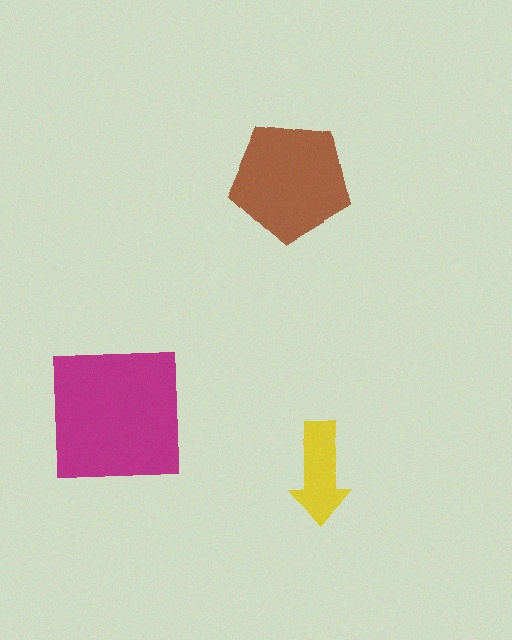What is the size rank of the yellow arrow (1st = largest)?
3rd.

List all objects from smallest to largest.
The yellow arrow, the brown pentagon, the magenta square.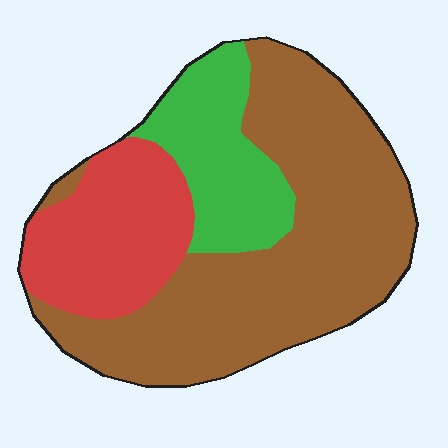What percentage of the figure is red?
Red takes up about one quarter (1/4) of the figure.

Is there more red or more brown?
Brown.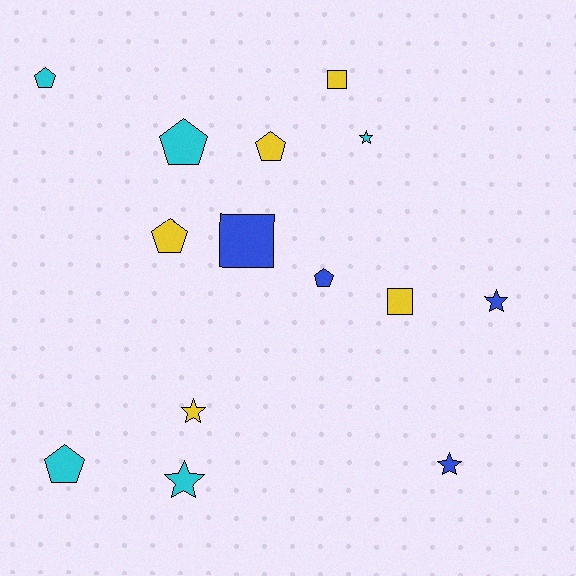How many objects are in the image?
There are 14 objects.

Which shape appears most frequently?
Pentagon, with 6 objects.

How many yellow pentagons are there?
There are 2 yellow pentagons.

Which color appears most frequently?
Cyan, with 5 objects.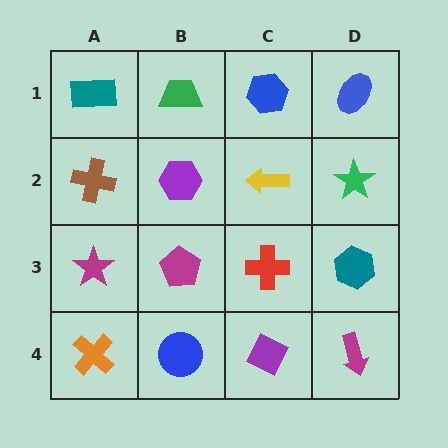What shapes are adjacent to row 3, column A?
A brown cross (row 2, column A), an orange cross (row 4, column A), a magenta pentagon (row 3, column B).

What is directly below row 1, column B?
A purple hexagon.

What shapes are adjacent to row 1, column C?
A yellow arrow (row 2, column C), a green trapezoid (row 1, column B), a blue ellipse (row 1, column D).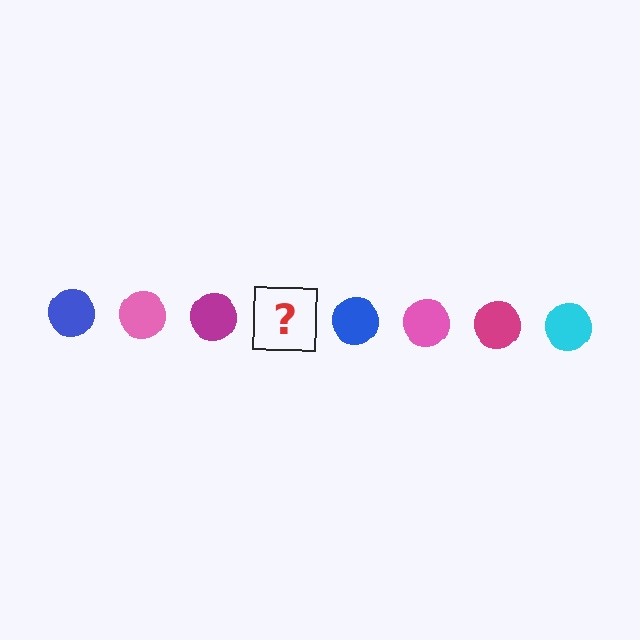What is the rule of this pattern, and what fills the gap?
The rule is that the pattern cycles through blue, pink, magenta, cyan circles. The gap should be filled with a cyan circle.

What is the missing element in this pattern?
The missing element is a cyan circle.